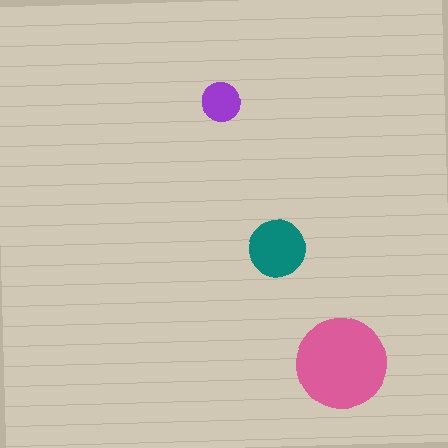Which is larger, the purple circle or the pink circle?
The pink one.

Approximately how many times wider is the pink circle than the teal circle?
About 1.5 times wider.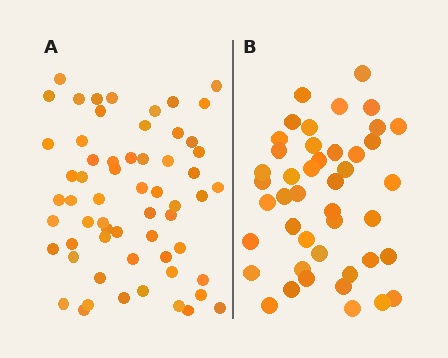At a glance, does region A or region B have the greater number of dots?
Region A (the left region) has more dots.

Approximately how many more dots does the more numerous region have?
Region A has approximately 15 more dots than region B.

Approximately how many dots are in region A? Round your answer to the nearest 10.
About 60 dots.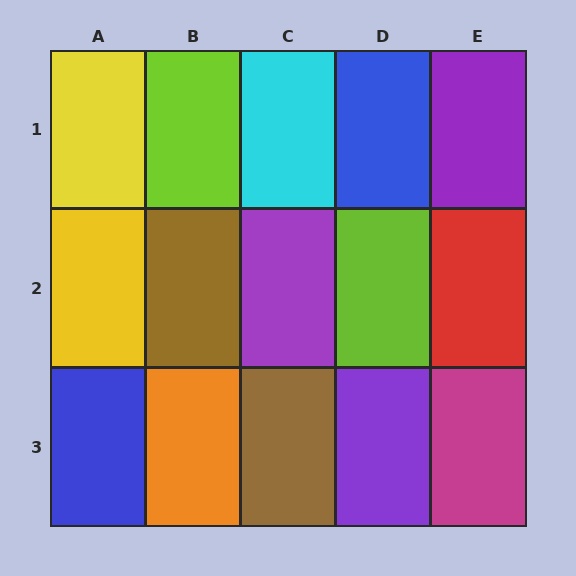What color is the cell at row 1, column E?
Purple.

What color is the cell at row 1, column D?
Blue.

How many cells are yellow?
2 cells are yellow.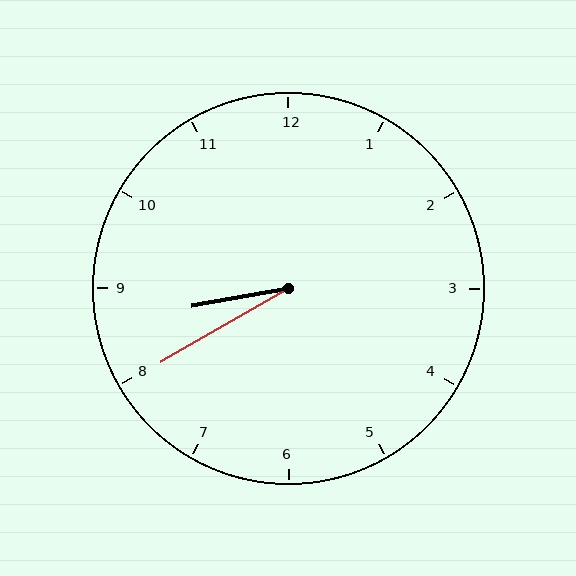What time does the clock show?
8:40.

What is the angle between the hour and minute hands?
Approximately 20 degrees.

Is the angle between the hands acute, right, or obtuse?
It is acute.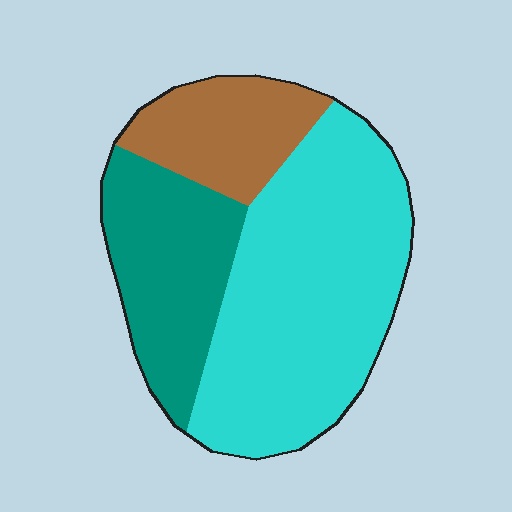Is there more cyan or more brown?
Cyan.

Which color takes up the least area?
Brown, at roughly 20%.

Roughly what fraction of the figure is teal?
Teal takes up about one quarter (1/4) of the figure.